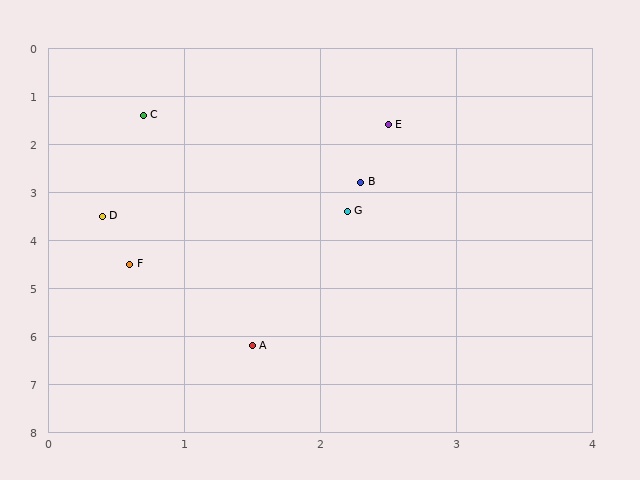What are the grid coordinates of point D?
Point D is at approximately (0.4, 3.5).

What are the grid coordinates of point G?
Point G is at approximately (2.2, 3.4).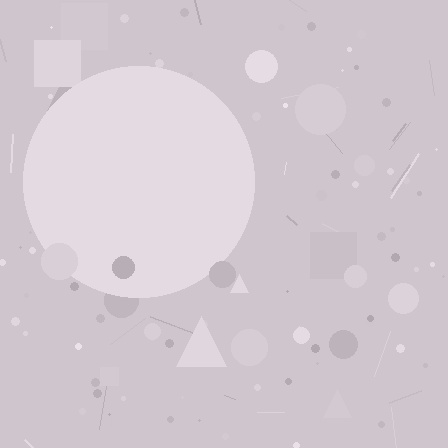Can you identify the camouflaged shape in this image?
The camouflaged shape is a circle.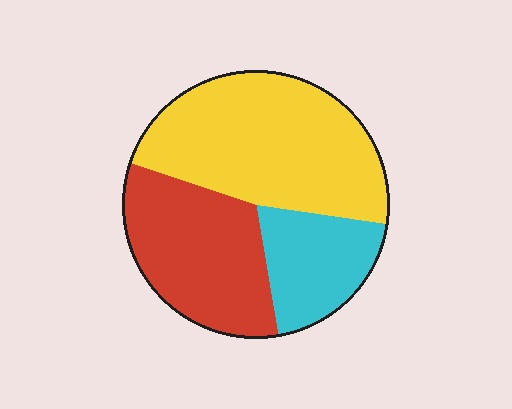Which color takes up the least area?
Cyan, at roughly 20%.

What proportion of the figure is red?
Red covers roughly 35% of the figure.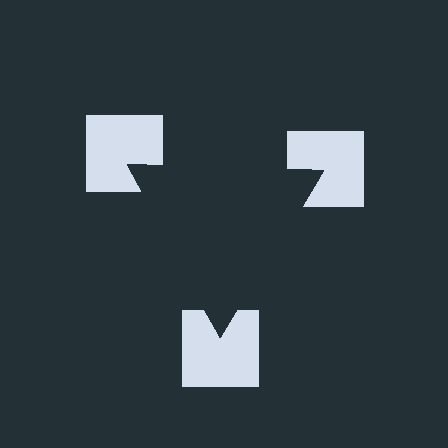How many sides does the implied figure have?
3 sides.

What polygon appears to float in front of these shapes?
An illusory triangle — its edges are inferred from the aligned wedge cuts in the notched squares, not physically drawn.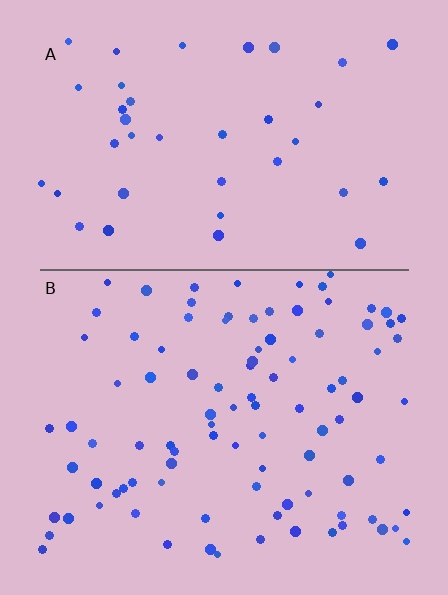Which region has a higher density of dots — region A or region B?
B (the bottom).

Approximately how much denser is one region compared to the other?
Approximately 2.3× — region B over region A.